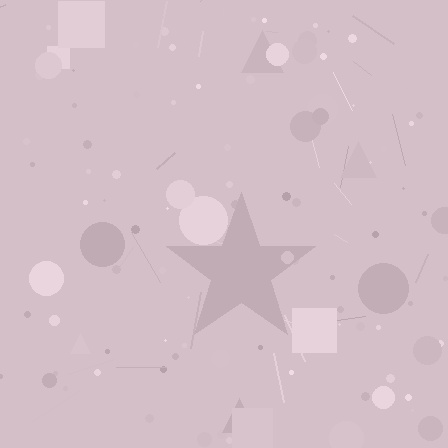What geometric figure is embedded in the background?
A star is embedded in the background.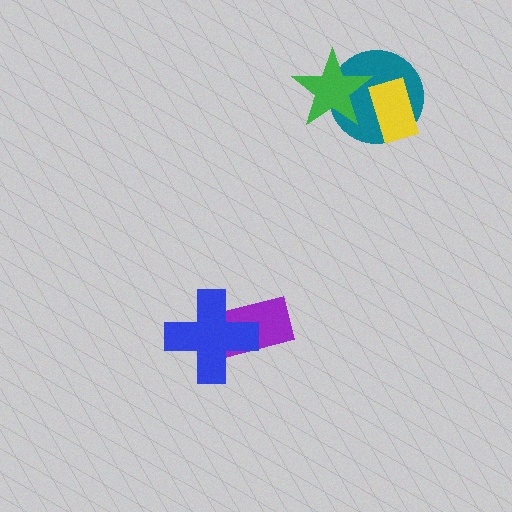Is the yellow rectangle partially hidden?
No, no other shape covers it.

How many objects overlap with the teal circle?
2 objects overlap with the teal circle.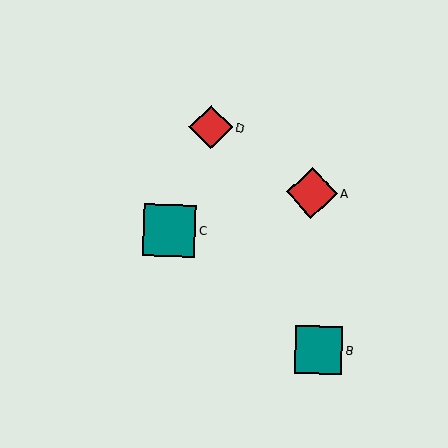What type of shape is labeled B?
Shape B is a teal square.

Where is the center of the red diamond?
The center of the red diamond is at (211, 127).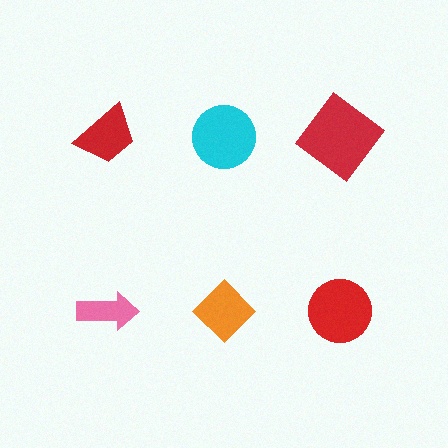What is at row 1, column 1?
A red trapezoid.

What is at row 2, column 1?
A pink arrow.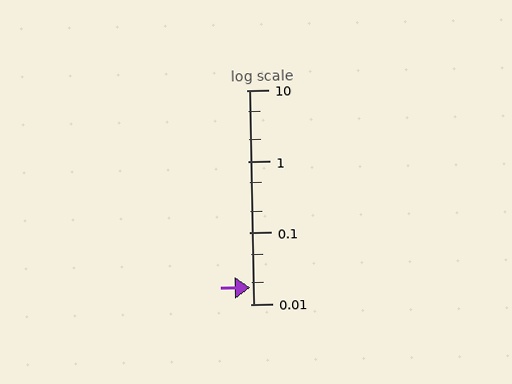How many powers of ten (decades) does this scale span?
The scale spans 3 decades, from 0.01 to 10.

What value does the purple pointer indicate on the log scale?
The pointer indicates approximately 0.017.